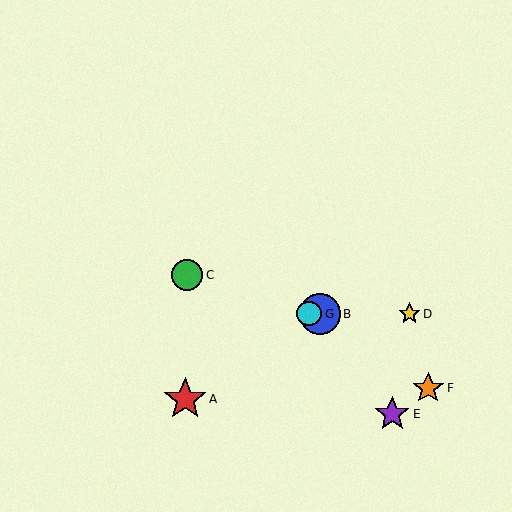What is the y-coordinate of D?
Object D is at y≈314.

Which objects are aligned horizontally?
Objects B, D, G are aligned horizontally.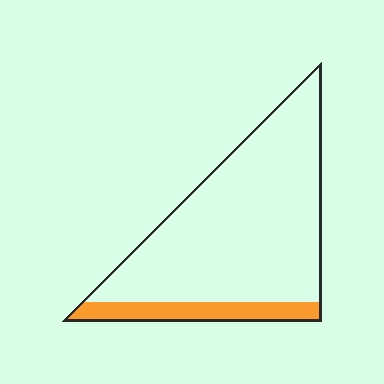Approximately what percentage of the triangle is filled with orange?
Approximately 15%.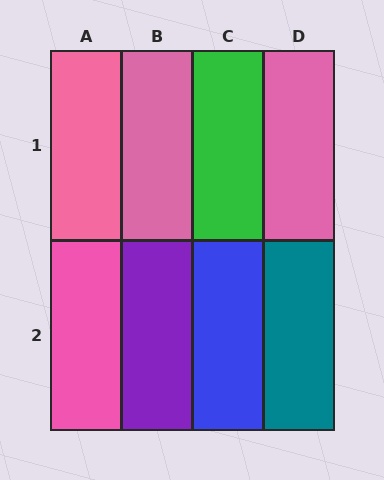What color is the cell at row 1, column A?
Pink.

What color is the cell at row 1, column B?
Pink.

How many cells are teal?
1 cell is teal.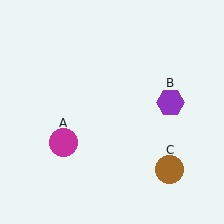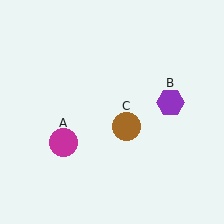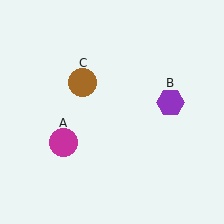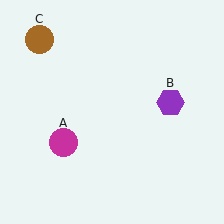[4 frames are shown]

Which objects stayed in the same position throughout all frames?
Magenta circle (object A) and purple hexagon (object B) remained stationary.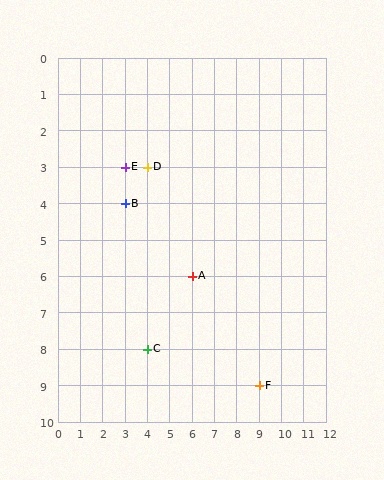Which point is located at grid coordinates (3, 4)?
Point B is at (3, 4).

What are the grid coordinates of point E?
Point E is at grid coordinates (3, 3).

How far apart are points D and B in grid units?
Points D and B are 1 column and 1 row apart (about 1.4 grid units diagonally).